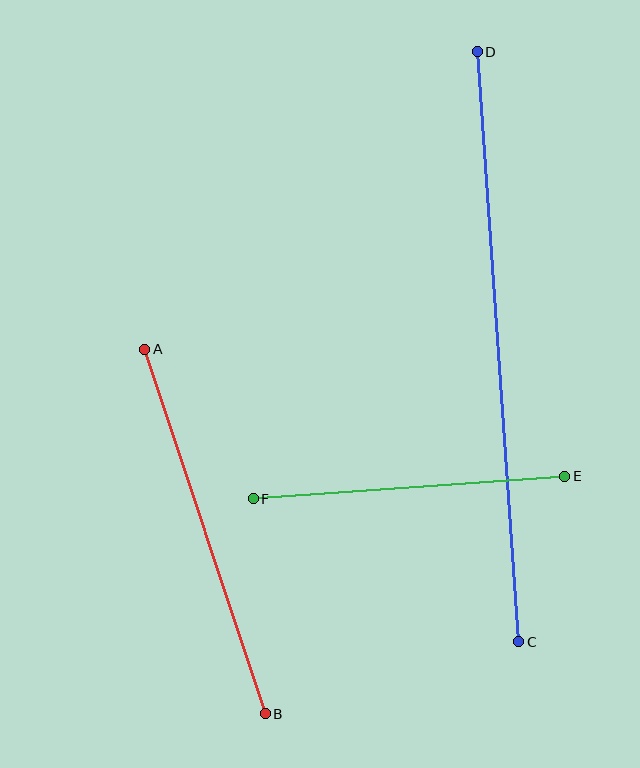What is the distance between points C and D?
The distance is approximately 591 pixels.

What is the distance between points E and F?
The distance is approximately 313 pixels.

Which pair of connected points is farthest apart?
Points C and D are farthest apart.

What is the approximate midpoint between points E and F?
The midpoint is at approximately (409, 487) pixels.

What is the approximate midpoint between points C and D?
The midpoint is at approximately (498, 347) pixels.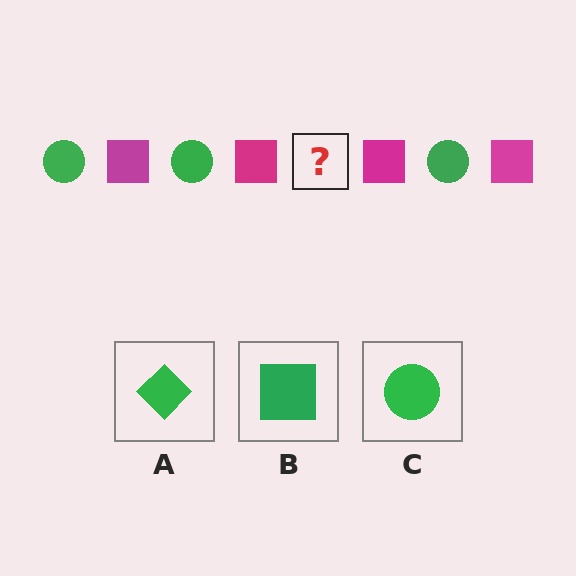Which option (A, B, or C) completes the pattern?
C.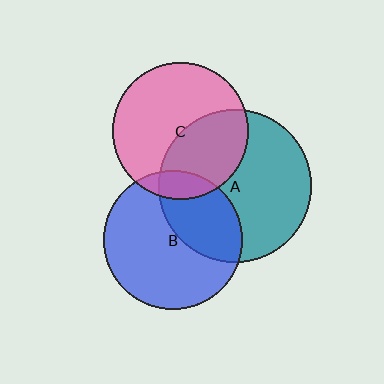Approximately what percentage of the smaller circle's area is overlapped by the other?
Approximately 40%.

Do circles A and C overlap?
Yes.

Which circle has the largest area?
Circle A (teal).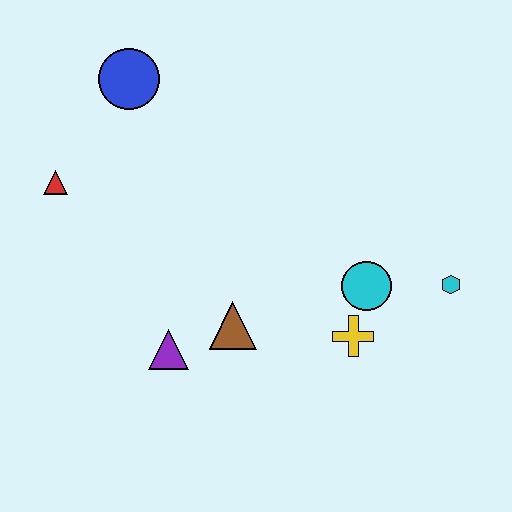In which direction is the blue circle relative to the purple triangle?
The blue circle is above the purple triangle.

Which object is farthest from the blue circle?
The cyan hexagon is farthest from the blue circle.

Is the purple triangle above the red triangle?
No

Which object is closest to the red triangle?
The blue circle is closest to the red triangle.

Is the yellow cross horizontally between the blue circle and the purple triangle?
No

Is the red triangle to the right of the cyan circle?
No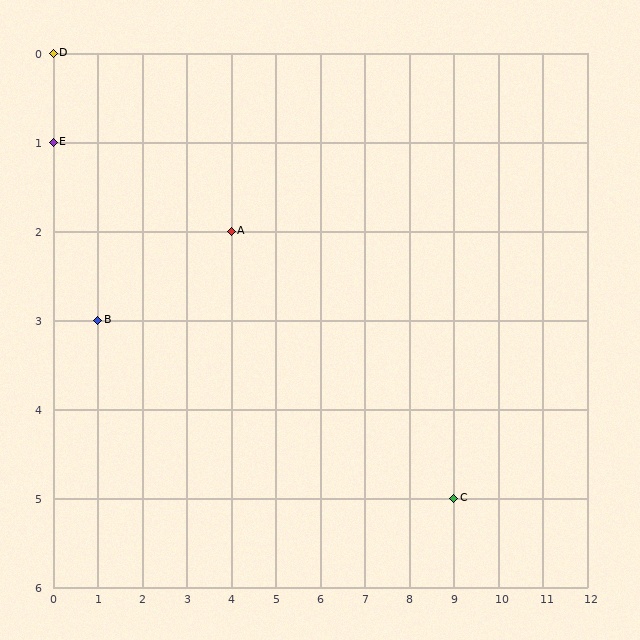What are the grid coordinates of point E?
Point E is at grid coordinates (0, 1).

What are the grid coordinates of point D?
Point D is at grid coordinates (0, 0).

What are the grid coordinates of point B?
Point B is at grid coordinates (1, 3).